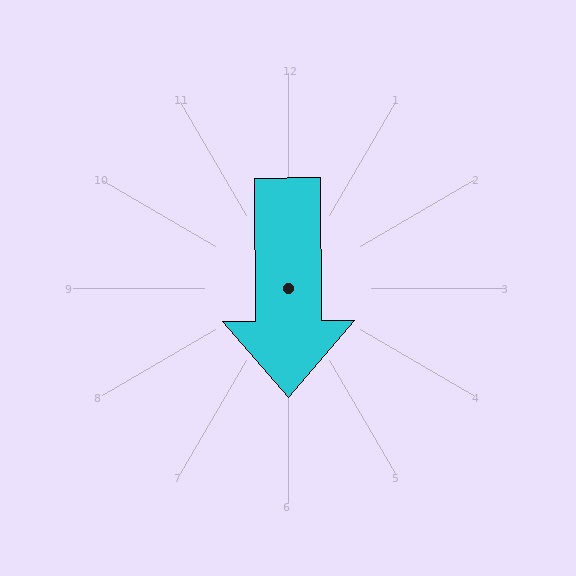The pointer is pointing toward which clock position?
Roughly 6 o'clock.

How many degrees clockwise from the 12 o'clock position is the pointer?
Approximately 180 degrees.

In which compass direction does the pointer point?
South.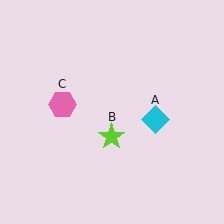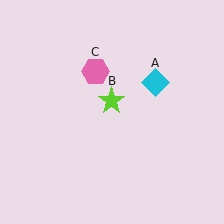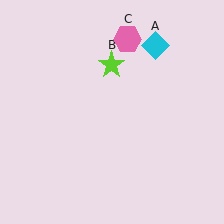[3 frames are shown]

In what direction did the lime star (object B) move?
The lime star (object B) moved up.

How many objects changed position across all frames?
3 objects changed position: cyan diamond (object A), lime star (object B), pink hexagon (object C).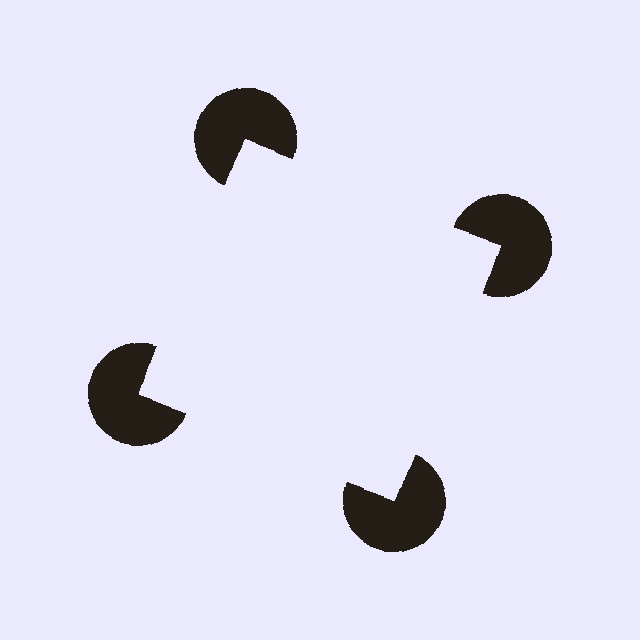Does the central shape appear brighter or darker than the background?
It typically appears slightly brighter than the background, even though no actual brightness change is drawn.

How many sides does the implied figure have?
4 sides.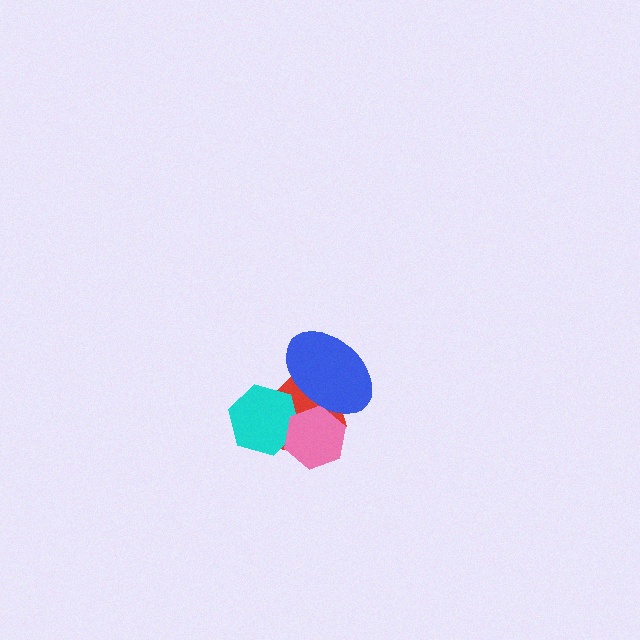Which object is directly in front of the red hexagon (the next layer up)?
The cyan hexagon is directly in front of the red hexagon.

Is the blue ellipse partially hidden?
No, no other shape covers it.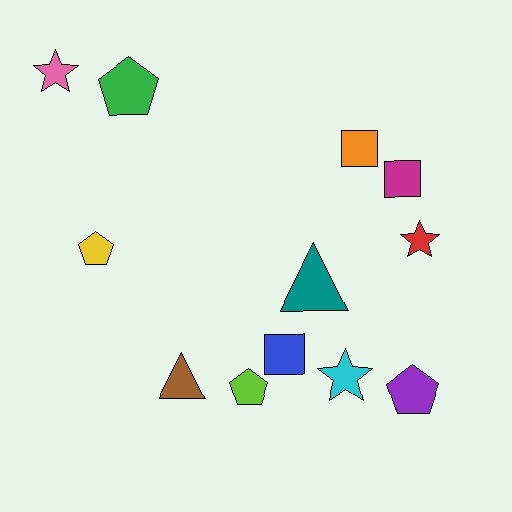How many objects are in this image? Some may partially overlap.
There are 12 objects.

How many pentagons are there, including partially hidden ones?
There are 4 pentagons.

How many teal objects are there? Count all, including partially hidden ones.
There is 1 teal object.